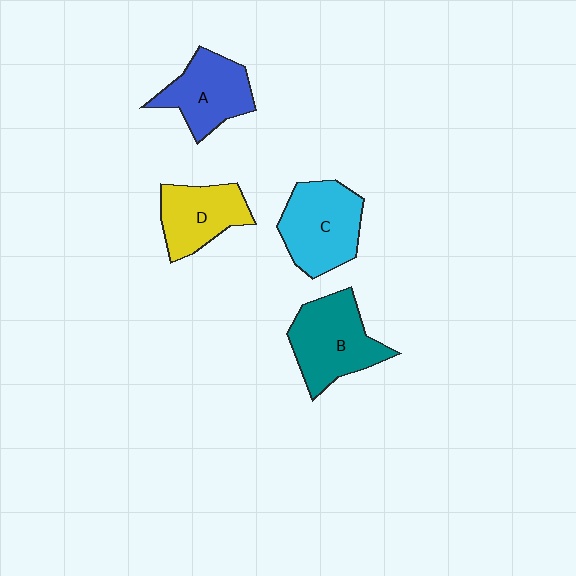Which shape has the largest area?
Shape B (teal).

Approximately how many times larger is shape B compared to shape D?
Approximately 1.3 times.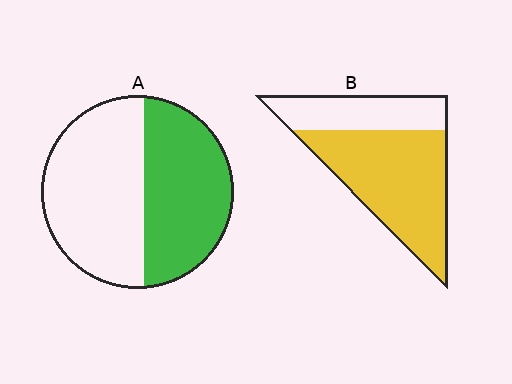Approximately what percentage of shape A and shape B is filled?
A is approximately 45% and B is approximately 65%.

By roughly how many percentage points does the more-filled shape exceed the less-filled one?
By roughly 20 percentage points (B over A).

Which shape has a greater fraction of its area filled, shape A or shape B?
Shape B.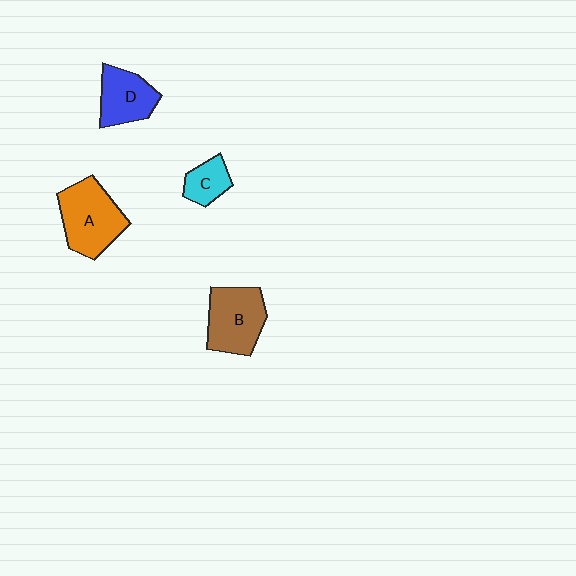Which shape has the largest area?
Shape A (orange).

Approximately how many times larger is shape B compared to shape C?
Approximately 2.1 times.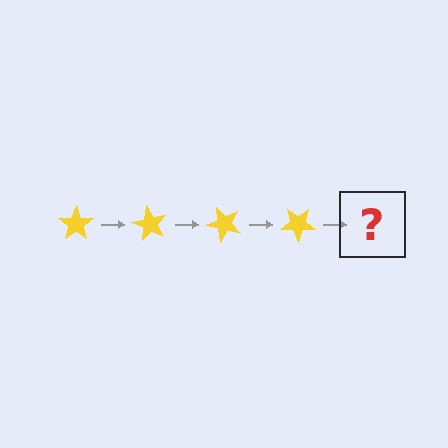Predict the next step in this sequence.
The next step is a yellow star rotated 240 degrees.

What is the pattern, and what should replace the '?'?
The pattern is that the star rotates 60 degrees each step. The '?' should be a yellow star rotated 240 degrees.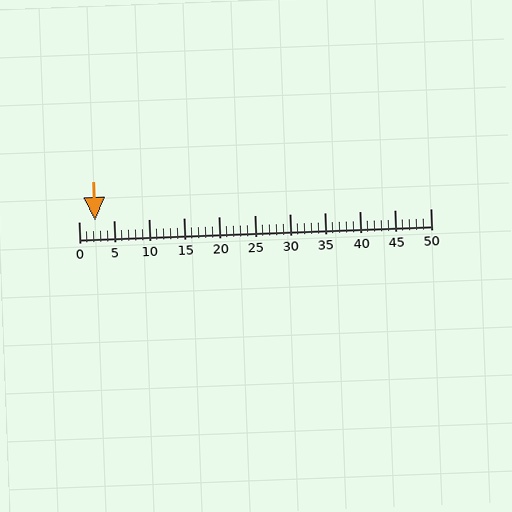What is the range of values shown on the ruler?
The ruler shows values from 0 to 50.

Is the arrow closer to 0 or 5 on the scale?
The arrow is closer to 0.